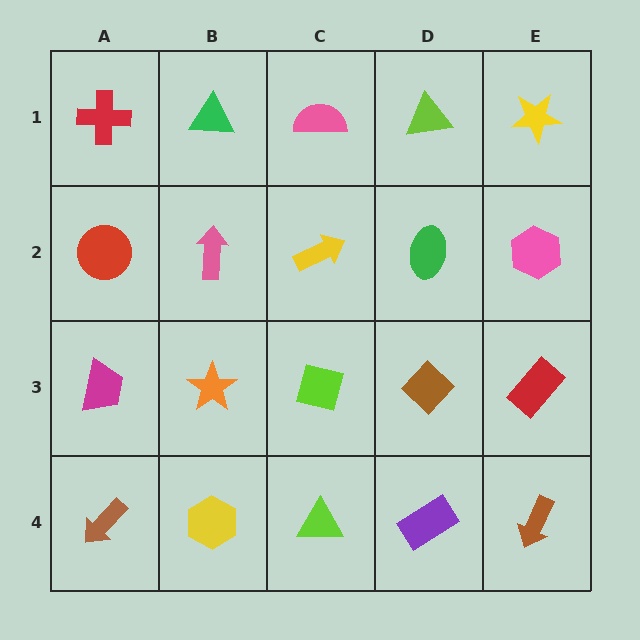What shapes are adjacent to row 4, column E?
A red rectangle (row 3, column E), a purple rectangle (row 4, column D).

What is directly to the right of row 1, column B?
A pink semicircle.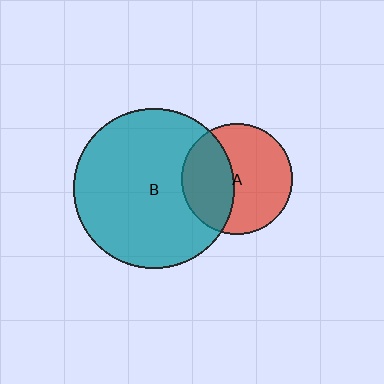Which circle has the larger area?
Circle B (teal).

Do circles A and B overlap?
Yes.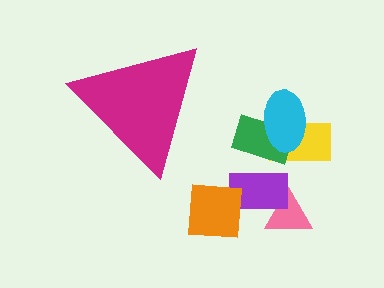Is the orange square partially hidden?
No, the orange square is fully visible.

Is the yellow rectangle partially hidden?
No, the yellow rectangle is fully visible.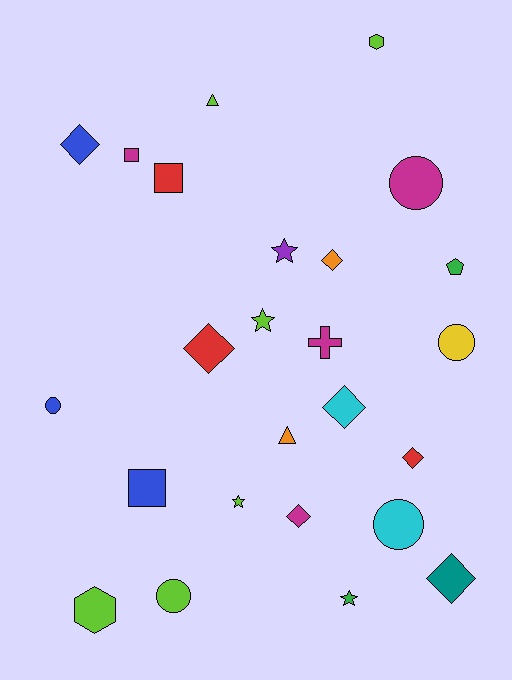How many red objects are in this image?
There are 3 red objects.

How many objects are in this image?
There are 25 objects.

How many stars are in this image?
There are 4 stars.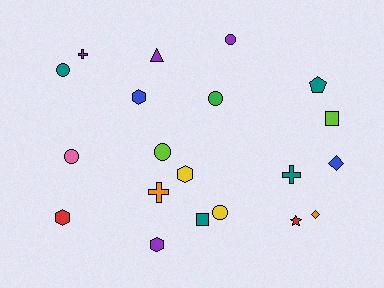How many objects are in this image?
There are 20 objects.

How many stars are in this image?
There is 1 star.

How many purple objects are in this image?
There are 4 purple objects.